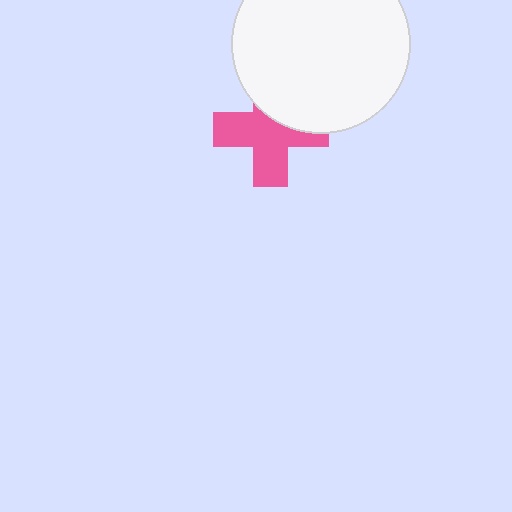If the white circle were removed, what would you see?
You would see the complete pink cross.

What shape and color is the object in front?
The object in front is a white circle.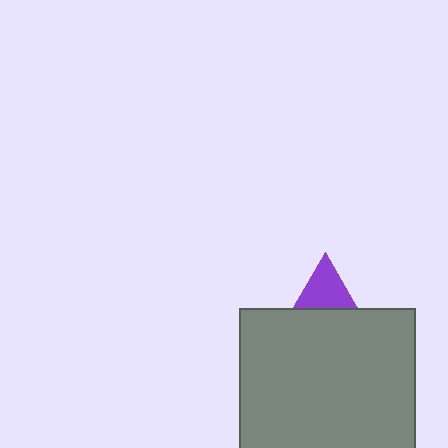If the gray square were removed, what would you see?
You would see the complete purple triangle.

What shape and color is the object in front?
The object in front is a gray square.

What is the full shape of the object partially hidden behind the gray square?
The partially hidden object is a purple triangle.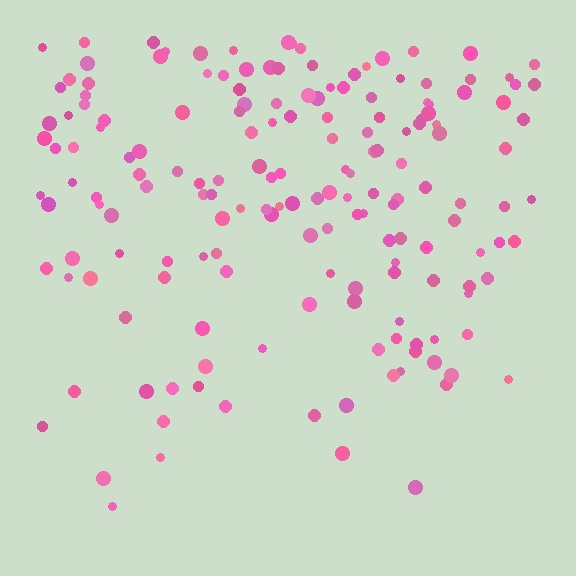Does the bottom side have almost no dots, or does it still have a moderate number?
Still a moderate number, just noticeably fewer than the top.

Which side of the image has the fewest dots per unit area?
The bottom.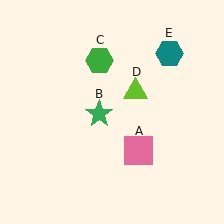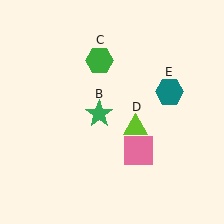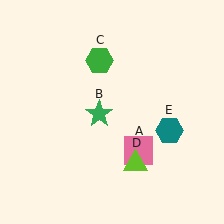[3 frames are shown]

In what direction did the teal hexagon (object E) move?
The teal hexagon (object E) moved down.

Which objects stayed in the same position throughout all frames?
Pink square (object A) and green star (object B) and green hexagon (object C) remained stationary.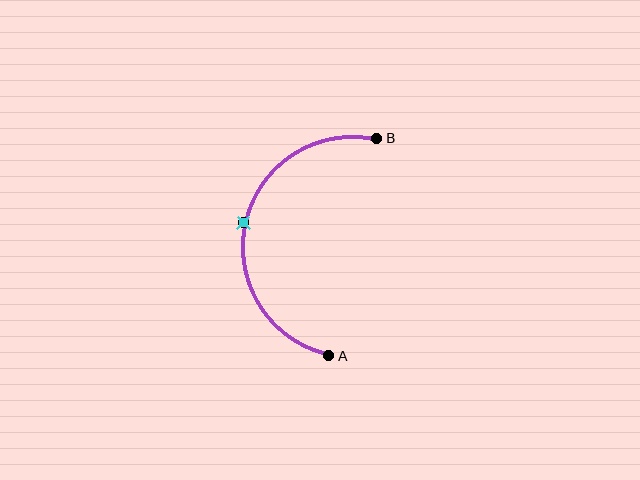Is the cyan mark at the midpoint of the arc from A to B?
Yes. The cyan mark lies on the arc at equal arc-length from both A and B — it is the arc midpoint.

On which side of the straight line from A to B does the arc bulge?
The arc bulges to the left of the straight line connecting A and B.